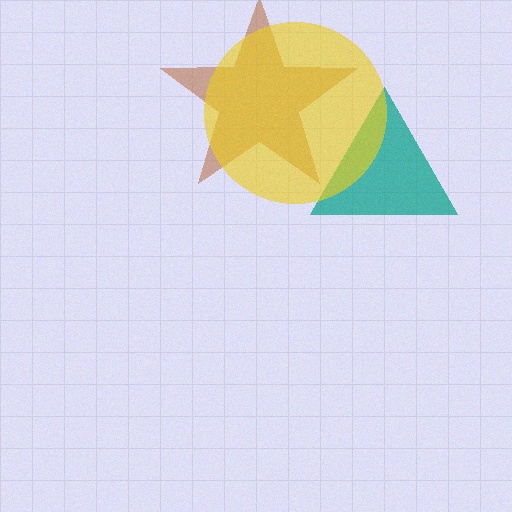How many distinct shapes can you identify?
There are 3 distinct shapes: a brown star, a teal triangle, a yellow circle.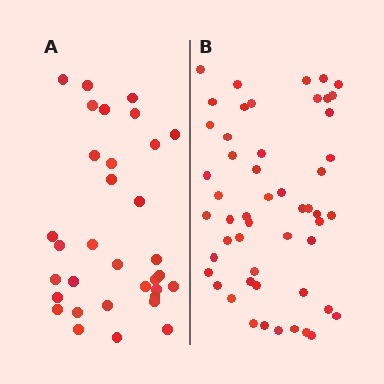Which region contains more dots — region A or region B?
Region B (the right region) has more dots.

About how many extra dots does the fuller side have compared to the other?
Region B has approximately 20 more dots than region A.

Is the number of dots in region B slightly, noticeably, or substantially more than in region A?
Region B has substantially more. The ratio is roughly 1.6 to 1.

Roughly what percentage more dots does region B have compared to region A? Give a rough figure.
About 60% more.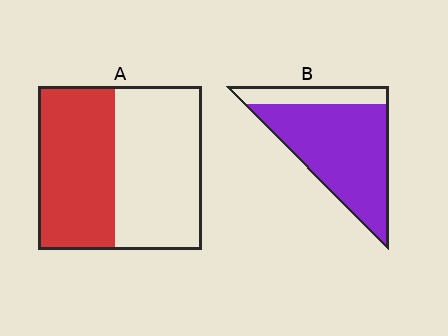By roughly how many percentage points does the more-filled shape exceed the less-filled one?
By roughly 30 percentage points (B over A).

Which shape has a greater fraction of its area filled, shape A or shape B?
Shape B.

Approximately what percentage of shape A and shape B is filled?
A is approximately 45% and B is approximately 80%.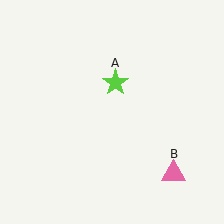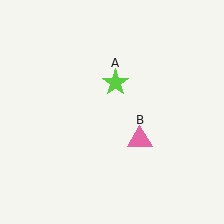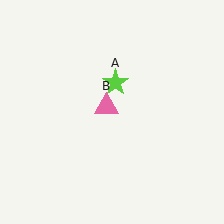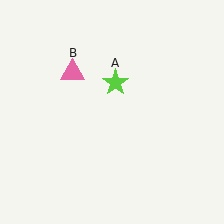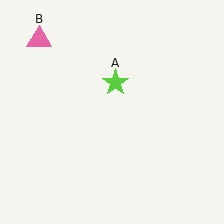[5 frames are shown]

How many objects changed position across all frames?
1 object changed position: pink triangle (object B).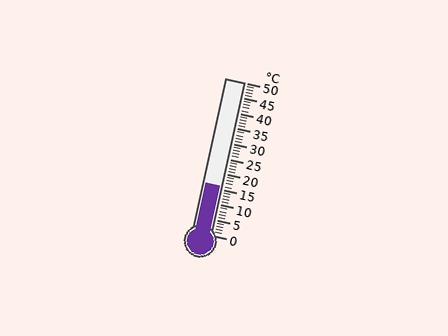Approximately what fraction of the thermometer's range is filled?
The thermometer is filled to approximately 30% of its range.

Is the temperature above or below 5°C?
The temperature is above 5°C.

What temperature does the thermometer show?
The thermometer shows approximately 16°C.